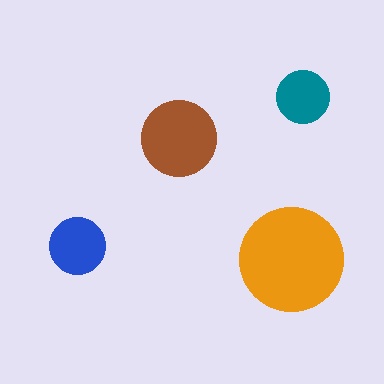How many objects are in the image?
There are 4 objects in the image.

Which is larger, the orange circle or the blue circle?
The orange one.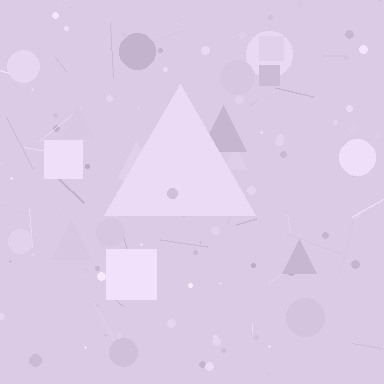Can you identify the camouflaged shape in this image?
The camouflaged shape is a triangle.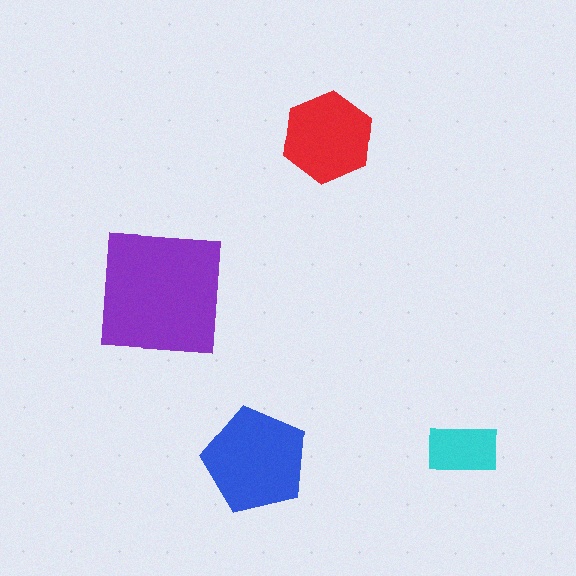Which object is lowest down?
The blue pentagon is bottommost.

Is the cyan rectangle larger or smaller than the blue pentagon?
Smaller.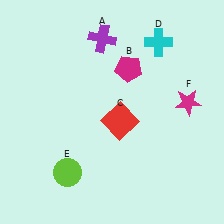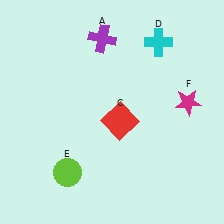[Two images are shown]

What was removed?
The magenta pentagon (B) was removed in Image 2.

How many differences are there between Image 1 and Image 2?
There is 1 difference between the two images.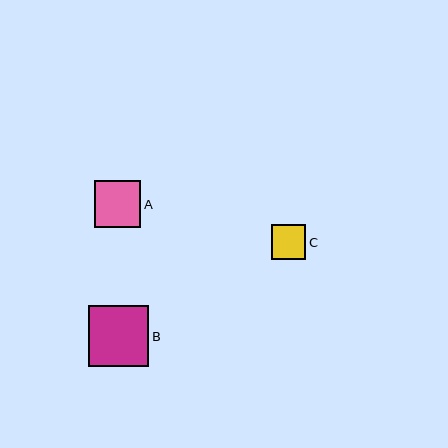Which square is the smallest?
Square C is the smallest with a size of approximately 35 pixels.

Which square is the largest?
Square B is the largest with a size of approximately 61 pixels.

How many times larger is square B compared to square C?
Square B is approximately 1.8 times the size of square C.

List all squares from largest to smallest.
From largest to smallest: B, A, C.